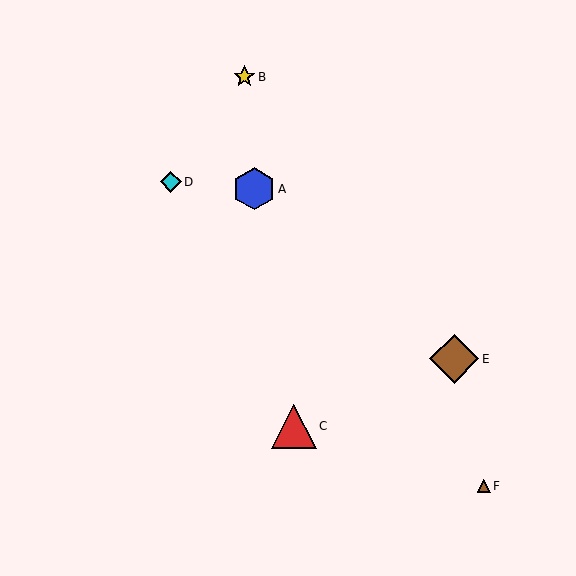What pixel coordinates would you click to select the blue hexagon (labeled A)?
Click at (254, 189) to select the blue hexagon A.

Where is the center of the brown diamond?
The center of the brown diamond is at (454, 359).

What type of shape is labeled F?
Shape F is a brown triangle.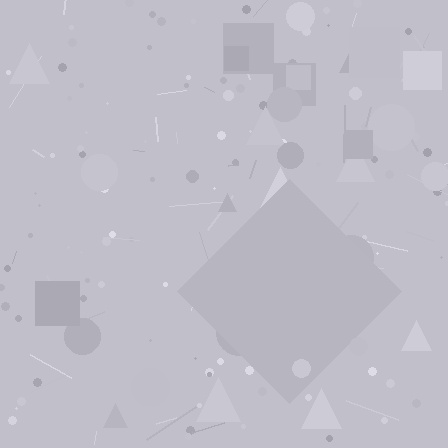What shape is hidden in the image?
A diamond is hidden in the image.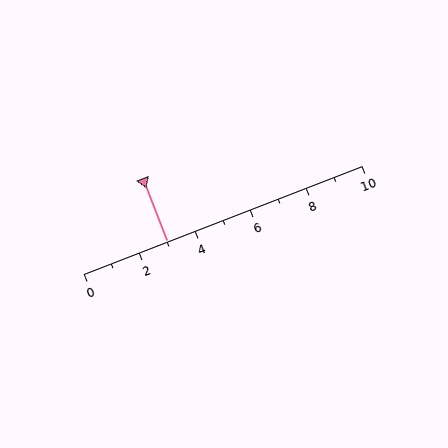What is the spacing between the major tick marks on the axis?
The major ticks are spaced 2 apart.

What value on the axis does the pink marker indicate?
The marker indicates approximately 3.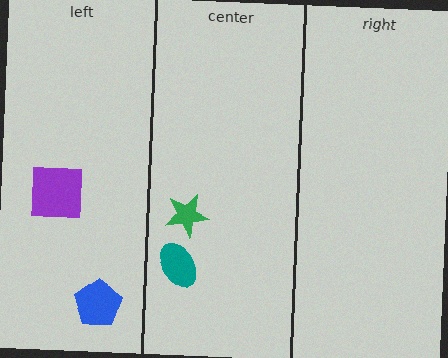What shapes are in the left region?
The purple square, the blue pentagon.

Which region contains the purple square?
The left region.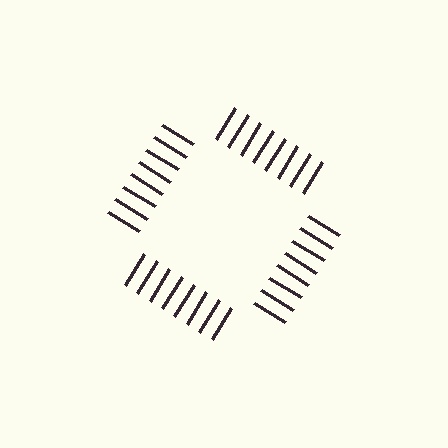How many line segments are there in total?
32 — 8 along each of the 4 edges.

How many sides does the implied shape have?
4 sides — the line-ends trace a square.